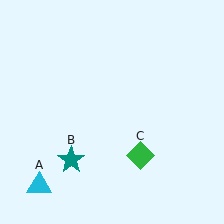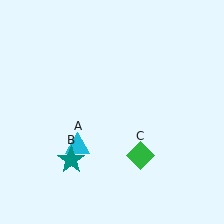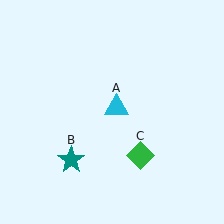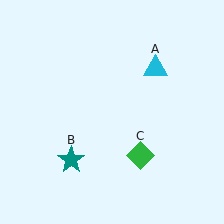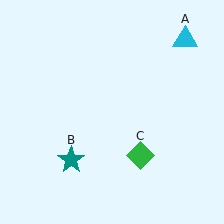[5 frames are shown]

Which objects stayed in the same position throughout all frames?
Teal star (object B) and green diamond (object C) remained stationary.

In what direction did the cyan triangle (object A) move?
The cyan triangle (object A) moved up and to the right.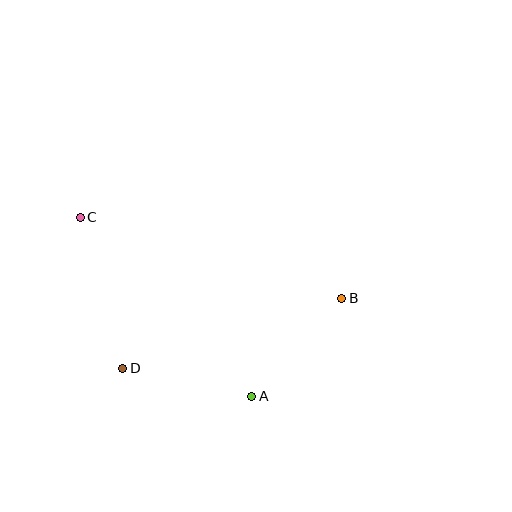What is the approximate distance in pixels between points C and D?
The distance between C and D is approximately 157 pixels.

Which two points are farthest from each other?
Points B and C are farthest from each other.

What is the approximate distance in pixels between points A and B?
The distance between A and B is approximately 133 pixels.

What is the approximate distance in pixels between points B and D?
The distance between B and D is approximately 230 pixels.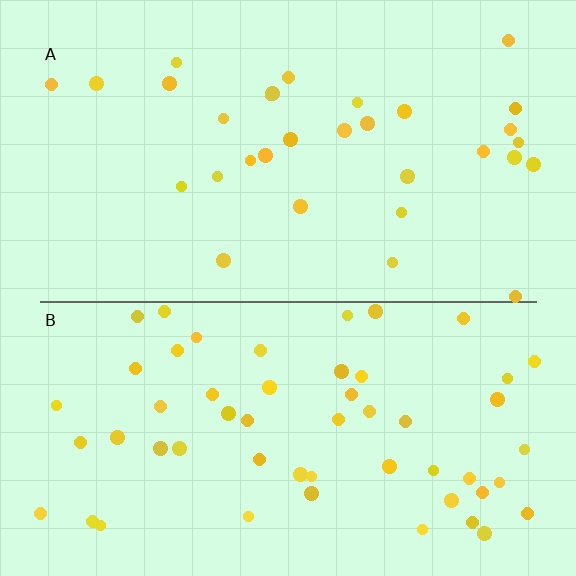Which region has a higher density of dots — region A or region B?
B (the bottom).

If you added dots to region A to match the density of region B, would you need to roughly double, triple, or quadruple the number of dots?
Approximately double.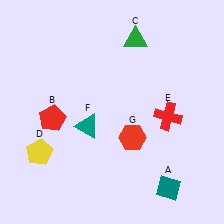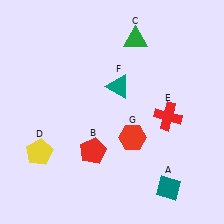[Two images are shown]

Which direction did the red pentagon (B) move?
The red pentagon (B) moved right.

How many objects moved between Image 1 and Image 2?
2 objects moved between the two images.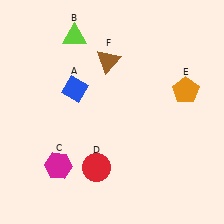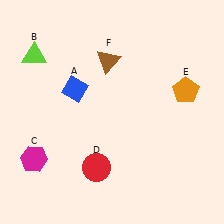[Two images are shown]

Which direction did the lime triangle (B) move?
The lime triangle (B) moved left.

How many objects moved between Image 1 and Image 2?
2 objects moved between the two images.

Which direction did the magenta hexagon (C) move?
The magenta hexagon (C) moved left.